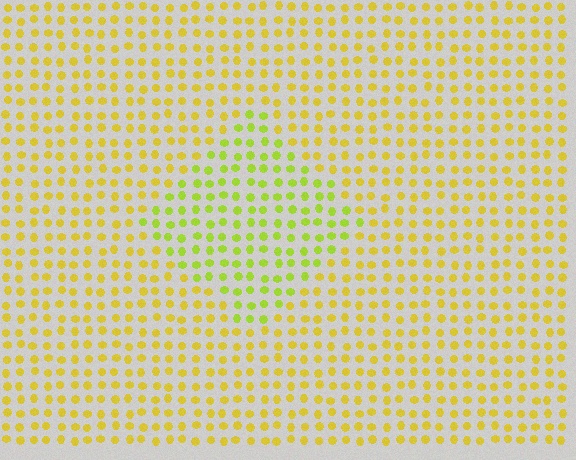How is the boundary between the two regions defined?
The boundary is defined purely by a slight shift in hue (about 28 degrees). Spacing, size, and orientation are identical on both sides.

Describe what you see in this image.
The image is filled with small yellow elements in a uniform arrangement. A diamond-shaped region is visible where the elements are tinted to a slightly different hue, forming a subtle color boundary.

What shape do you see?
I see a diamond.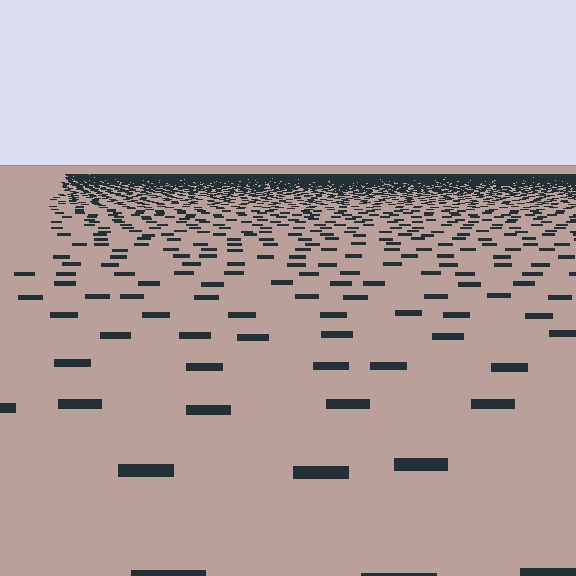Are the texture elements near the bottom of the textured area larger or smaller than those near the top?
Larger. Near the bottom, elements are closer to the viewer and appear at a bigger on-screen size.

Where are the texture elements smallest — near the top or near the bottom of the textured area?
Near the top.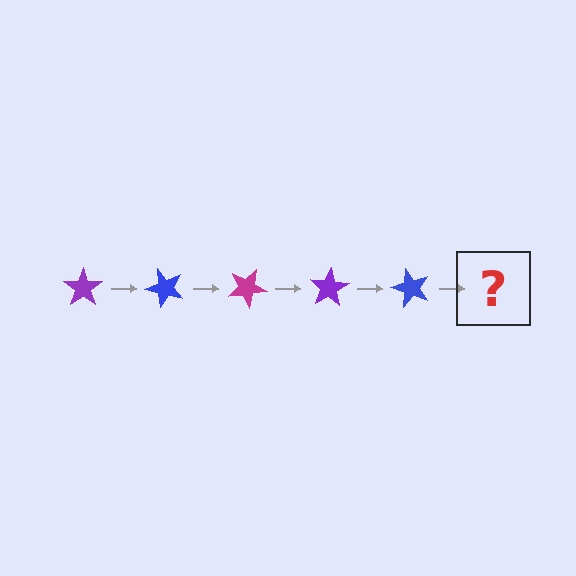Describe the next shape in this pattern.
It should be a magenta star, rotated 250 degrees from the start.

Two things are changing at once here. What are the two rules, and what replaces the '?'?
The two rules are that it rotates 50 degrees each step and the color cycles through purple, blue, and magenta. The '?' should be a magenta star, rotated 250 degrees from the start.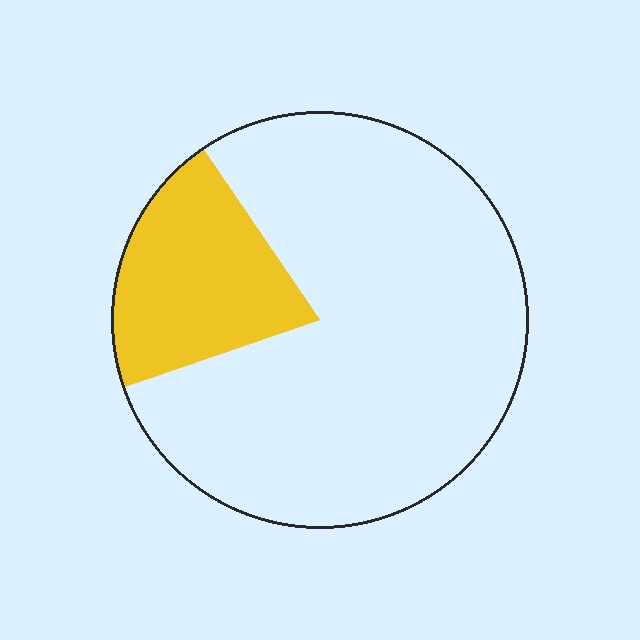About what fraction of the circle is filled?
About one fifth (1/5).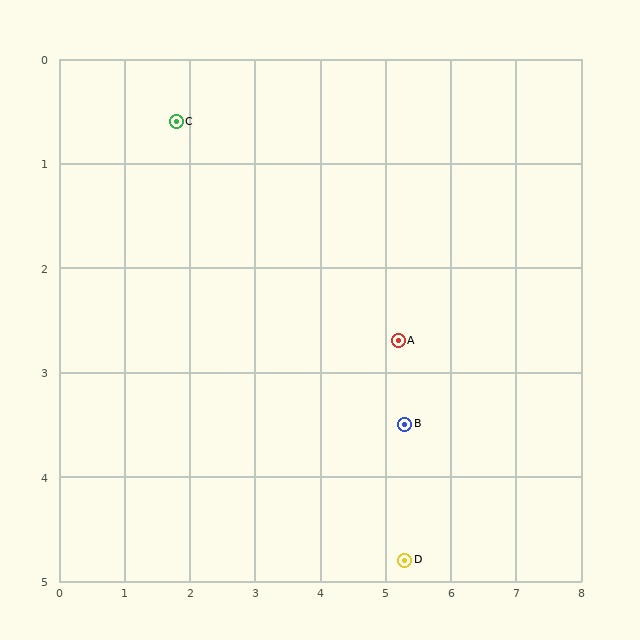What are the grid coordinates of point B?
Point B is at approximately (5.3, 3.5).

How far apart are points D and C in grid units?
Points D and C are about 5.5 grid units apart.